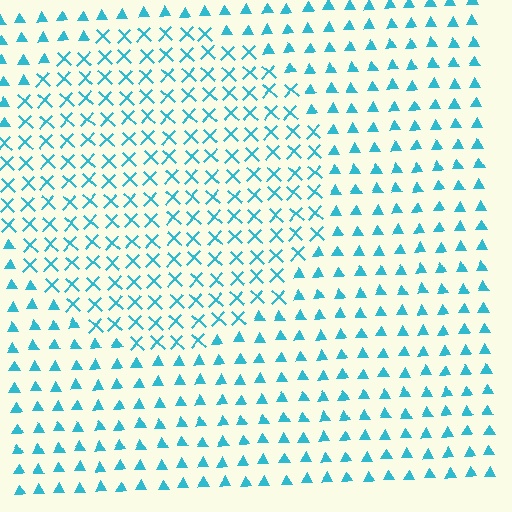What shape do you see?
I see a circle.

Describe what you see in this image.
The image is filled with small cyan elements arranged in a uniform grid. A circle-shaped region contains X marks, while the surrounding area contains triangles. The boundary is defined purely by the change in element shape.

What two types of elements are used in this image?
The image uses X marks inside the circle region and triangles outside it.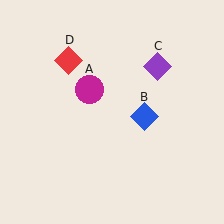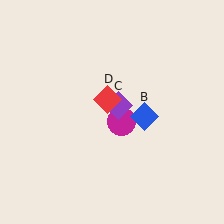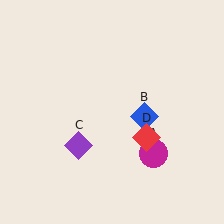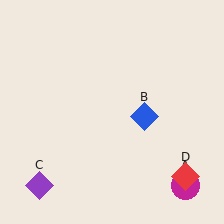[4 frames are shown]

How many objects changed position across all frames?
3 objects changed position: magenta circle (object A), purple diamond (object C), red diamond (object D).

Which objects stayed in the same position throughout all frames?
Blue diamond (object B) remained stationary.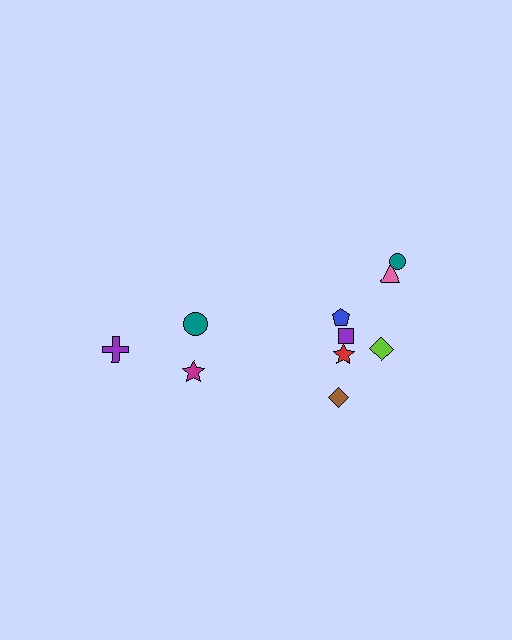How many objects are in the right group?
There are 7 objects.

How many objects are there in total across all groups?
There are 10 objects.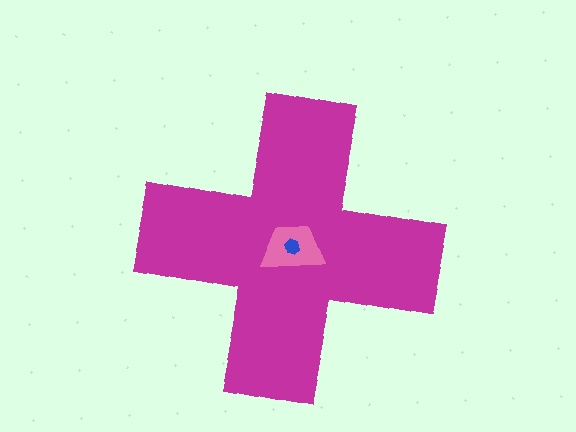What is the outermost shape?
The magenta cross.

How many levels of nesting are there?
3.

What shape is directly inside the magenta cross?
The pink trapezoid.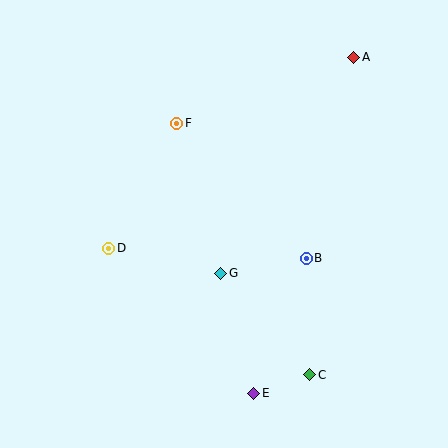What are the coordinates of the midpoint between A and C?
The midpoint between A and C is at (332, 216).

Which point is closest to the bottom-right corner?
Point C is closest to the bottom-right corner.